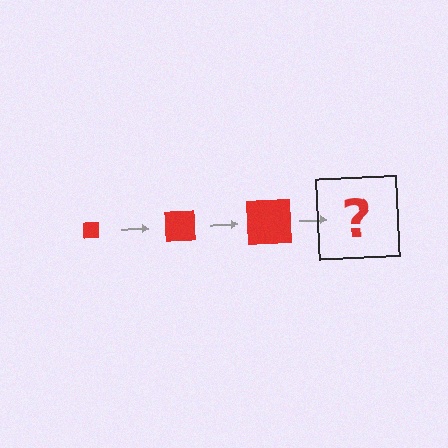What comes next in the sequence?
The next element should be a red square, larger than the previous one.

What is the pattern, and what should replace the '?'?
The pattern is that the square gets progressively larger each step. The '?' should be a red square, larger than the previous one.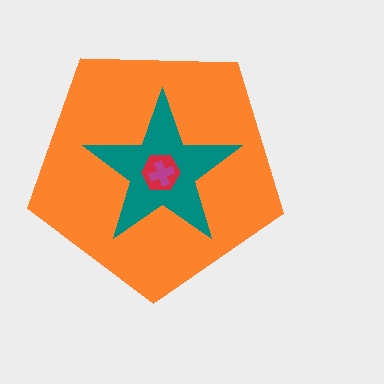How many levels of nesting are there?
4.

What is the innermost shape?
The magenta cross.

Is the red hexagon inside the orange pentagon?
Yes.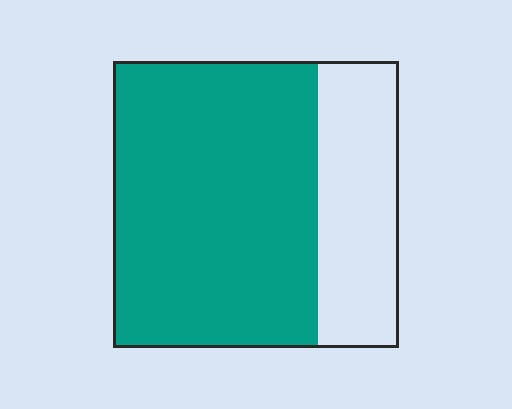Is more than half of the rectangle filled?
Yes.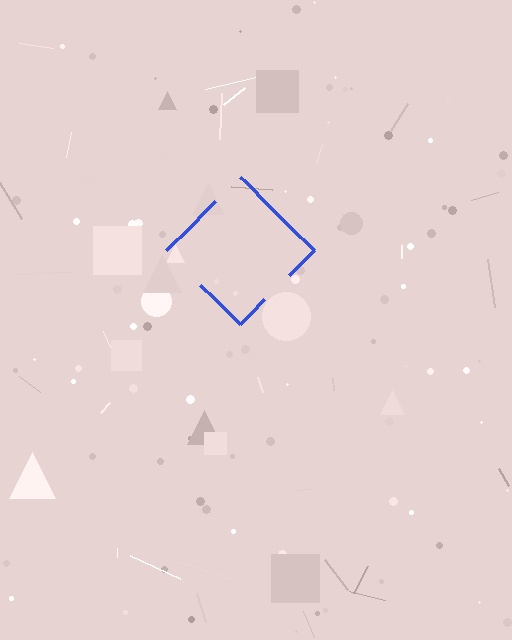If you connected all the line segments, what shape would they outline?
They would outline a diamond.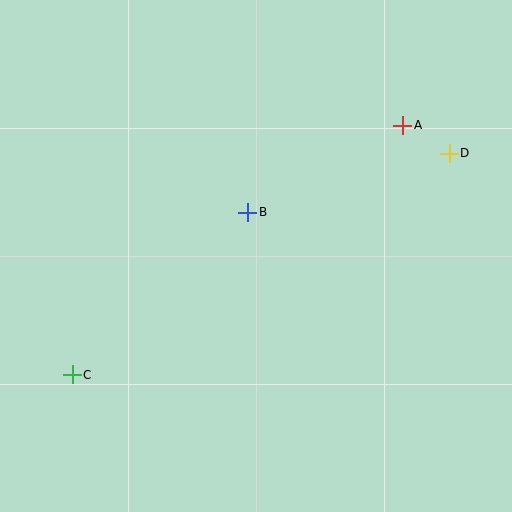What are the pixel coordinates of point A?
Point A is at (403, 125).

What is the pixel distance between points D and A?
The distance between D and A is 54 pixels.